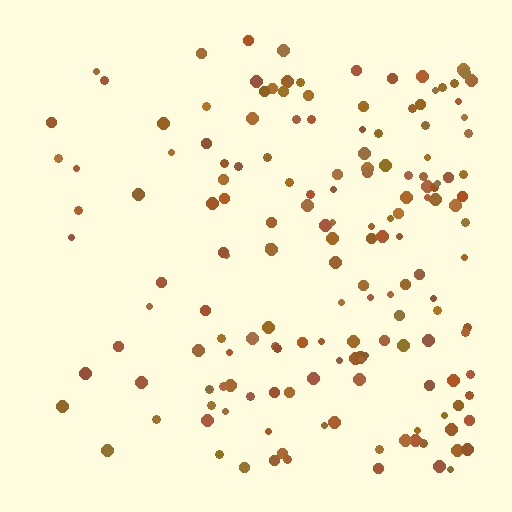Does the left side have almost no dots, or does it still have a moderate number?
Still a moderate number, just noticeably fewer than the right.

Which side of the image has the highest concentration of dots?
The right.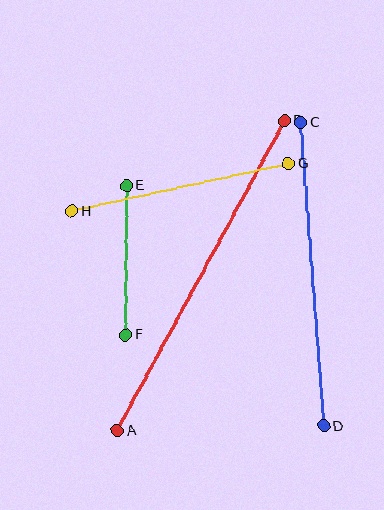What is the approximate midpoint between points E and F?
The midpoint is at approximately (126, 260) pixels.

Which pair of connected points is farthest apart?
Points A and B are farthest apart.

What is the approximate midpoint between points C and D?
The midpoint is at approximately (312, 274) pixels.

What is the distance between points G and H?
The distance is approximately 222 pixels.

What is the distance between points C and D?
The distance is approximately 304 pixels.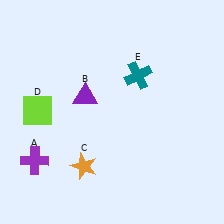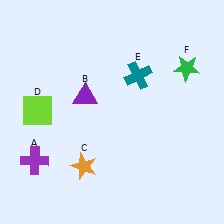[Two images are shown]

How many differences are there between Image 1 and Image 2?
There is 1 difference between the two images.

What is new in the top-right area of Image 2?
A green star (F) was added in the top-right area of Image 2.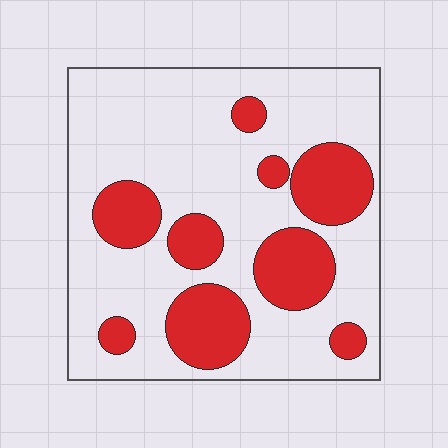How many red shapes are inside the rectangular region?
9.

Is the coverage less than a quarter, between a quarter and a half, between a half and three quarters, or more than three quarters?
Between a quarter and a half.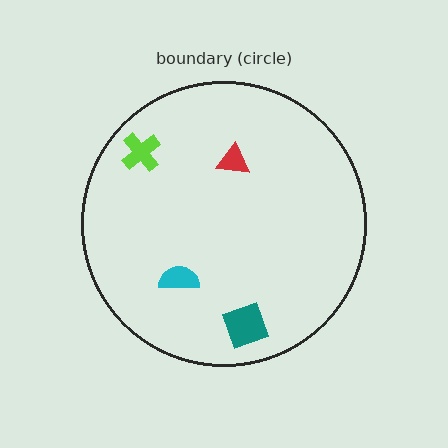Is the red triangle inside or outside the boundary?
Inside.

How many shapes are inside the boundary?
4 inside, 0 outside.